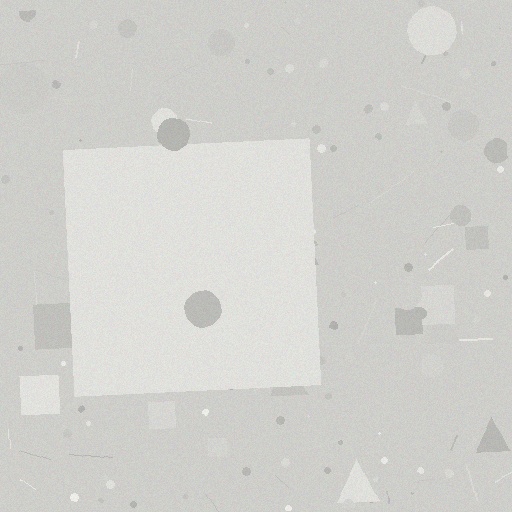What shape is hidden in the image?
A square is hidden in the image.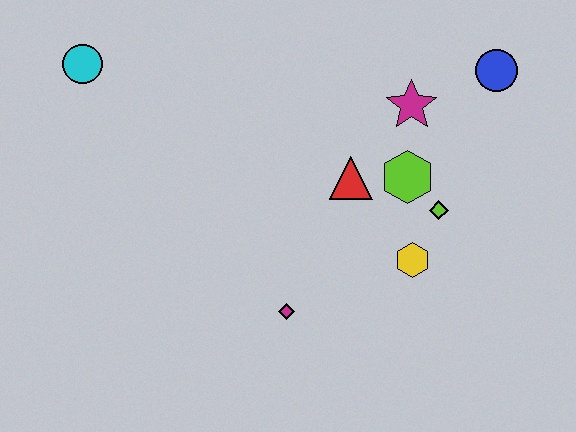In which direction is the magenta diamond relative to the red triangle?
The magenta diamond is below the red triangle.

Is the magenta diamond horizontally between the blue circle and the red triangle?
No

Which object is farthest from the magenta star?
The cyan circle is farthest from the magenta star.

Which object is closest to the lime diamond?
The lime hexagon is closest to the lime diamond.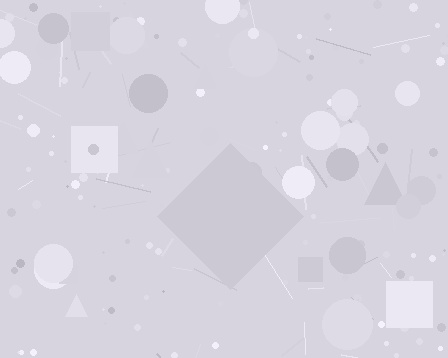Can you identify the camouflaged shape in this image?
The camouflaged shape is a diamond.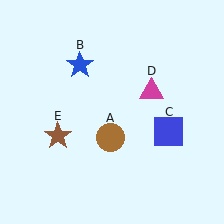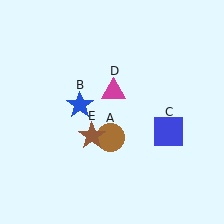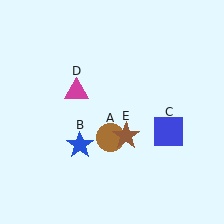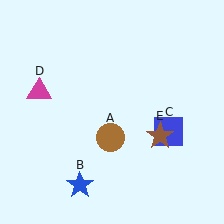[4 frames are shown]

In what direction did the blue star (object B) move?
The blue star (object B) moved down.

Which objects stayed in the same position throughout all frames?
Brown circle (object A) and blue square (object C) remained stationary.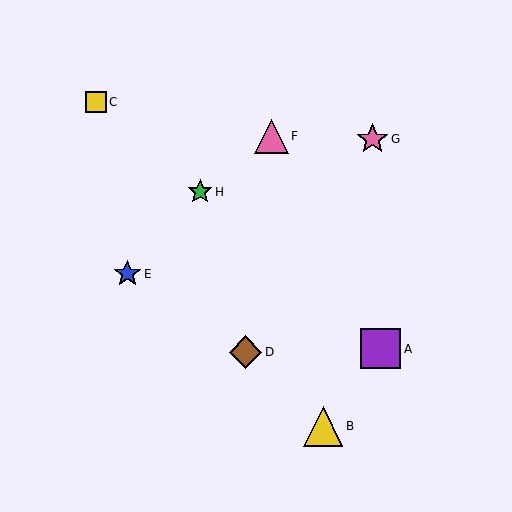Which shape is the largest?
The purple square (labeled A) is the largest.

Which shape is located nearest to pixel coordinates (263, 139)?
The pink triangle (labeled F) at (271, 136) is nearest to that location.